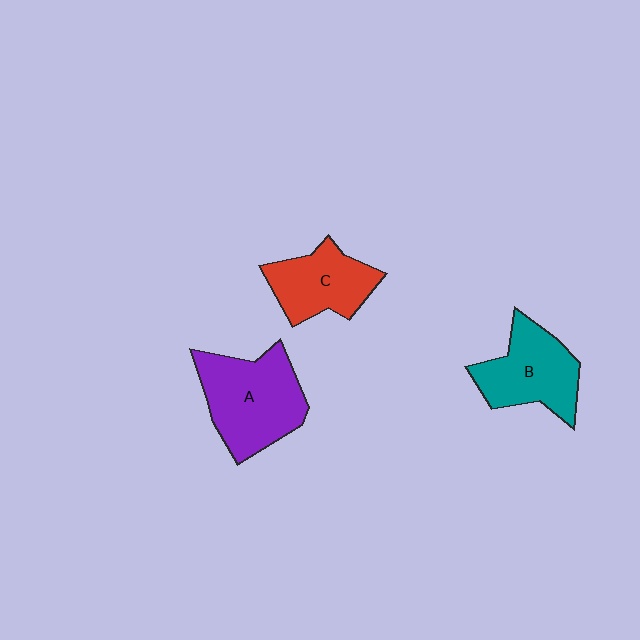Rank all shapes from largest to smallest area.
From largest to smallest: A (purple), B (teal), C (red).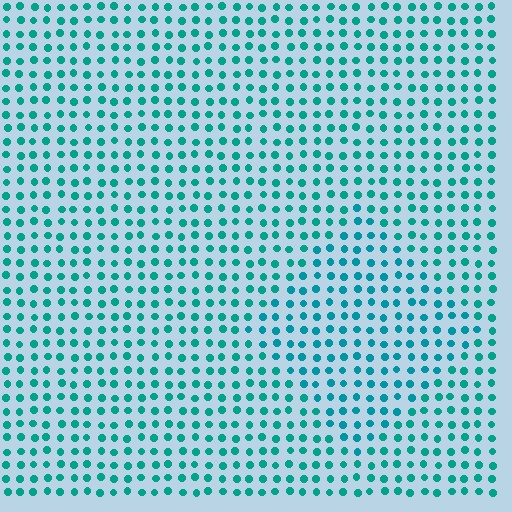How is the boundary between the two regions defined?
The boundary is defined purely by a slight shift in hue (about 14 degrees). Spacing, size, and orientation are identical on both sides.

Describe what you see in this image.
The image is filled with small teal elements in a uniform arrangement. A diamond-shaped region is visible where the elements are tinted to a slightly different hue, forming a subtle color boundary.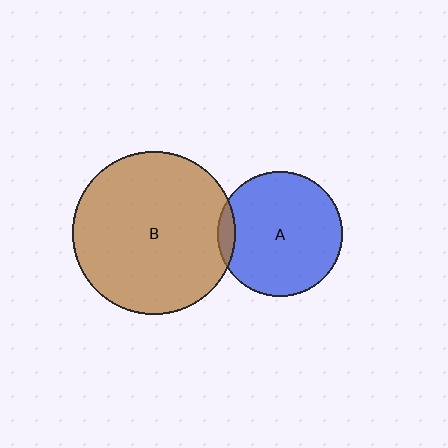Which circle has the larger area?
Circle B (brown).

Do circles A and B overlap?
Yes.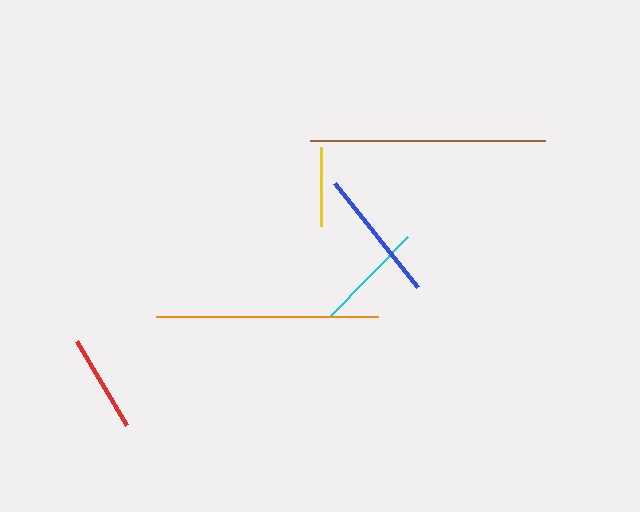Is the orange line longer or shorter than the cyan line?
The orange line is longer than the cyan line.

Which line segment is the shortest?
The yellow line is the shortest at approximately 78 pixels.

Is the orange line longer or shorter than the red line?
The orange line is longer than the red line.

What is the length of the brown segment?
The brown segment is approximately 235 pixels long.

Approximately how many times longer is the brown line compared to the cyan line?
The brown line is approximately 2.1 times the length of the cyan line.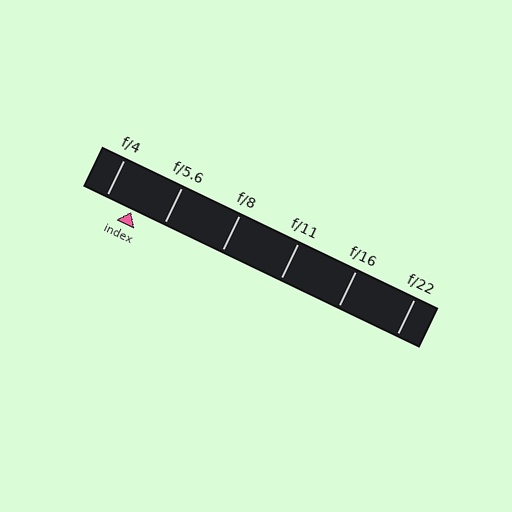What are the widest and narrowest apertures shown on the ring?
The widest aperture shown is f/4 and the narrowest is f/22.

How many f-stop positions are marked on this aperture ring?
There are 6 f-stop positions marked.